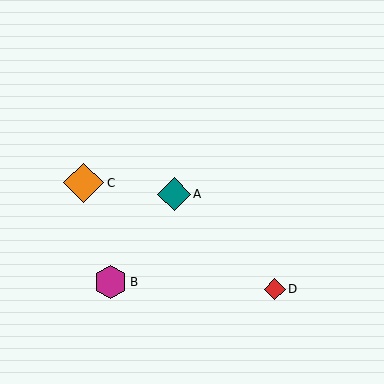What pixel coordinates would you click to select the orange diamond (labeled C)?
Click at (84, 183) to select the orange diamond C.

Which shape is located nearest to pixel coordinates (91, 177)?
The orange diamond (labeled C) at (84, 183) is nearest to that location.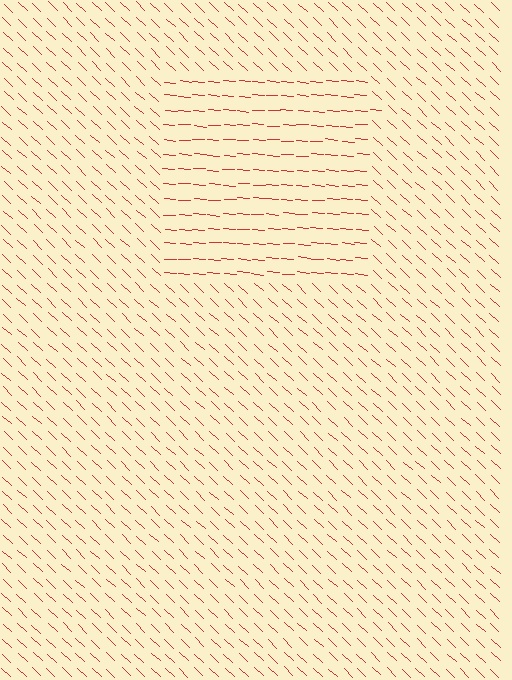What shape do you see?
I see a rectangle.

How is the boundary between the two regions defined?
The boundary is defined purely by a change in line orientation (approximately 39 degrees difference). All lines are the same color and thickness.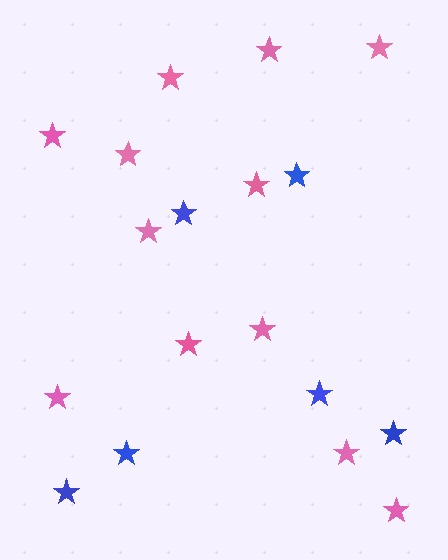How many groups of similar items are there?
There are 2 groups: one group of pink stars (12) and one group of blue stars (6).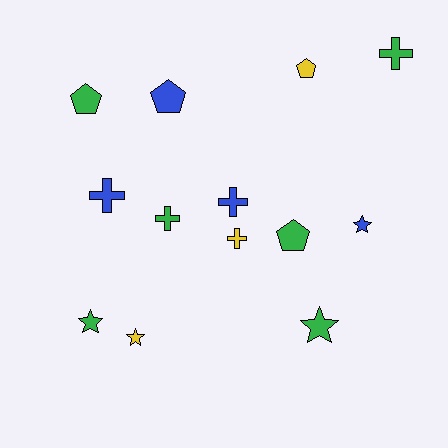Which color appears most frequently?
Green, with 6 objects.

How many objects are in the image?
There are 13 objects.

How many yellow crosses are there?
There is 1 yellow cross.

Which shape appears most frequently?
Cross, with 5 objects.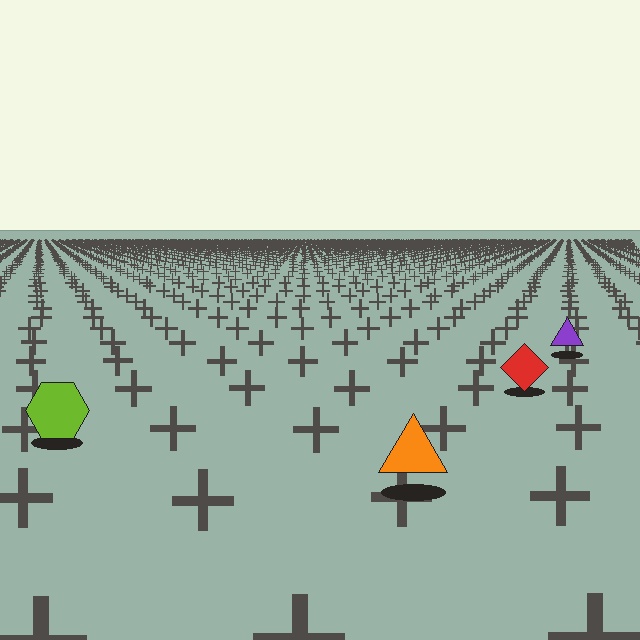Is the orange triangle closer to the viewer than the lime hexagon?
Yes. The orange triangle is closer — you can tell from the texture gradient: the ground texture is coarser near it.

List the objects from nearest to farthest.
From nearest to farthest: the orange triangle, the lime hexagon, the red diamond, the purple triangle.